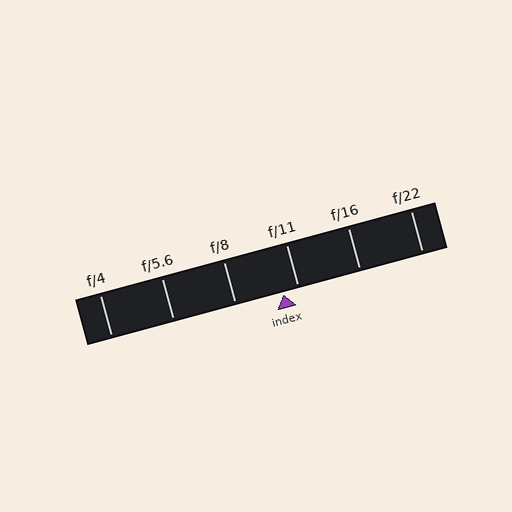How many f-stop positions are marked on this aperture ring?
There are 6 f-stop positions marked.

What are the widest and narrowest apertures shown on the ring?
The widest aperture shown is f/4 and the narrowest is f/22.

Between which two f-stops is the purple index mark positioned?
The index mark is between f/8 and f/11.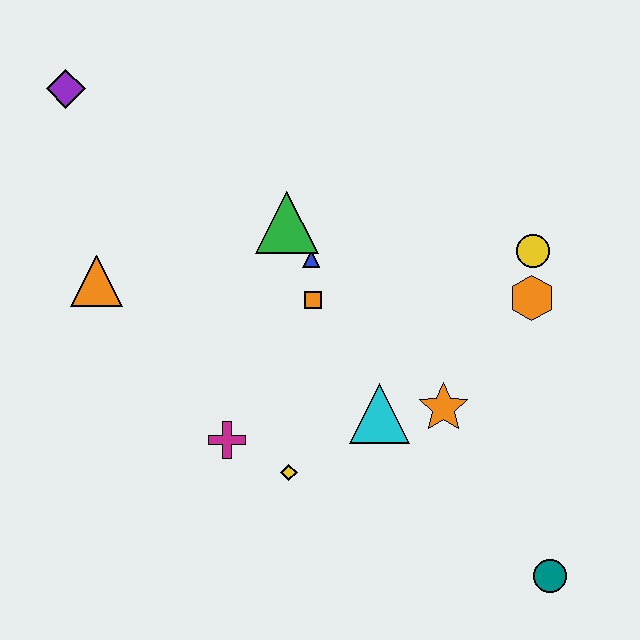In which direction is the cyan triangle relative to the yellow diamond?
The cyan triangle is to the right of the yellow diamond.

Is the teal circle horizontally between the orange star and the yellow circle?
No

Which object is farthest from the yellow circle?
The purple diamond is farthest from the yellow circle.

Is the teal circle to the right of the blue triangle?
Yes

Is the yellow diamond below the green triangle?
Yes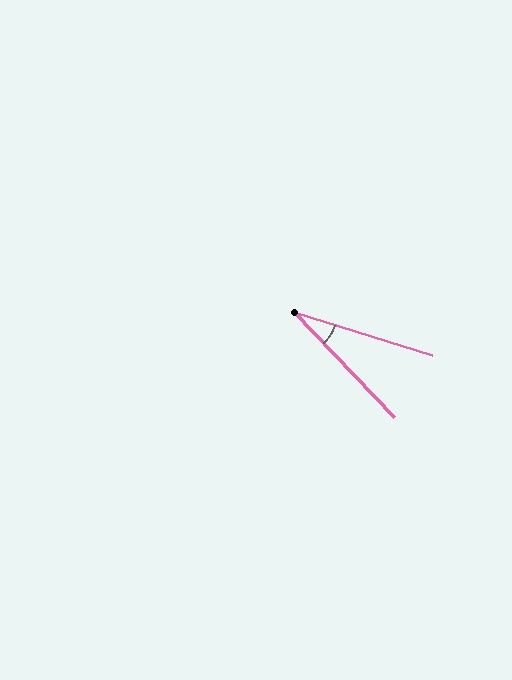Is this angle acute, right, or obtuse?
It is acute.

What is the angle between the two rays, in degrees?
Approximately 29 degrees.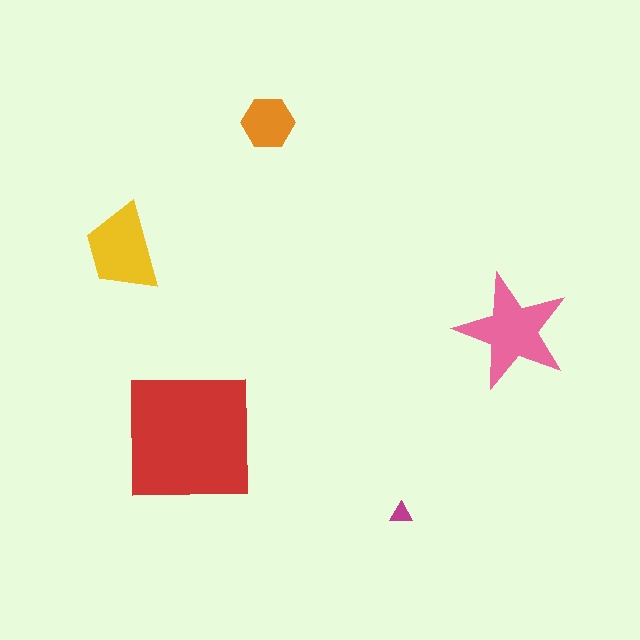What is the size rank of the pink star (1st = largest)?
2nd.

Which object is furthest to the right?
The pink star is rightmost.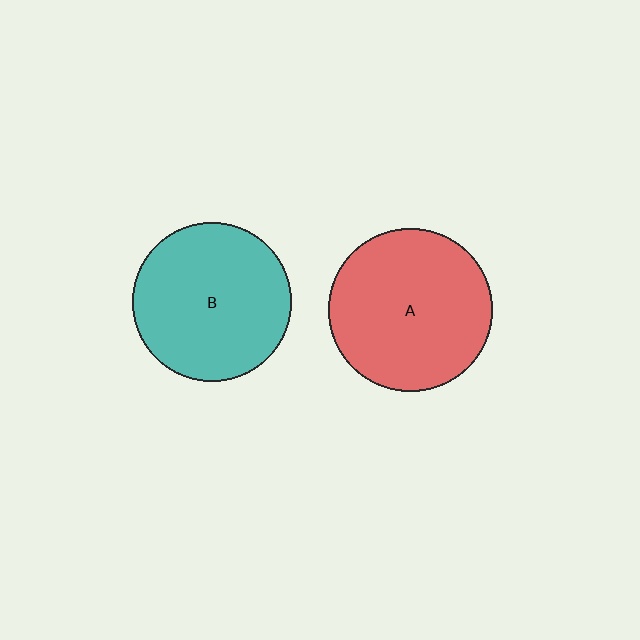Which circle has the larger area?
Circle A (red).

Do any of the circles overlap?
No, none of the circles overlap.